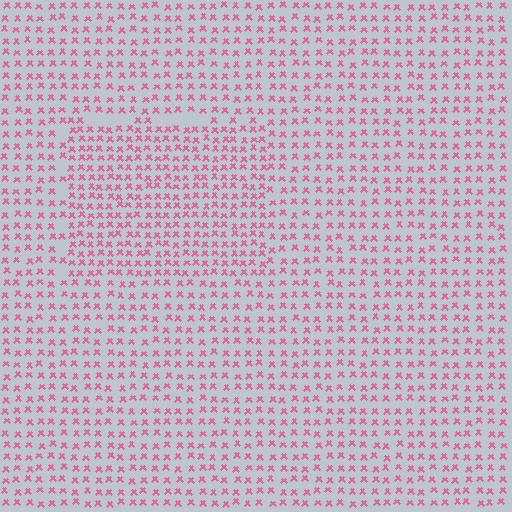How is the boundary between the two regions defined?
The boundary is defined by a change in element density (approximately 1.5x ratio). All elements are the same color, size, and shape.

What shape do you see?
I see a rectangle.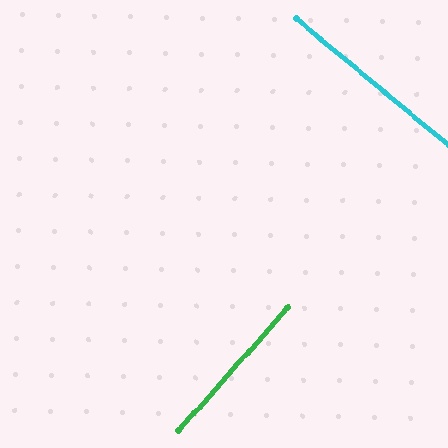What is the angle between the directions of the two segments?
Approximately 88 degrees.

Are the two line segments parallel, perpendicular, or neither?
Perpendicular — they meet at approximately 88°.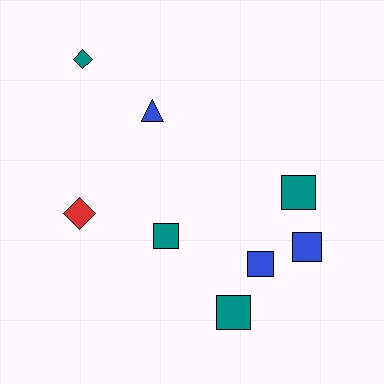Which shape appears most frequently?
Square, with 5 objects.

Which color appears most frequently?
Teal, with 4 objects.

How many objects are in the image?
There are 8 objects.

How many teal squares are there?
There are 3 teal squares.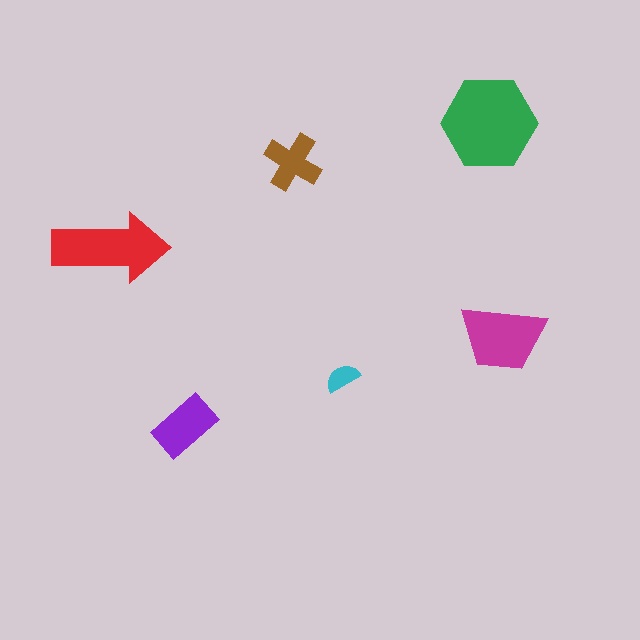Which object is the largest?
The green hexagon.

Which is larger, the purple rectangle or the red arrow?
The red arrow.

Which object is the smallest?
The cyan semicircle.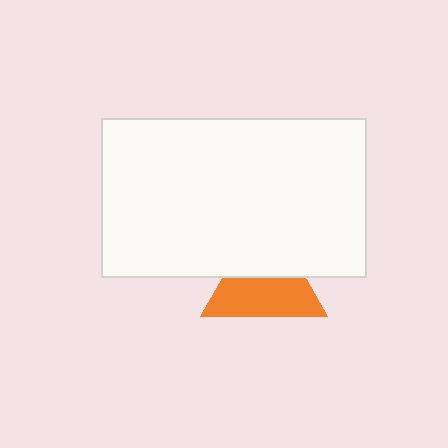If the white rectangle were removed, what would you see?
You would see the complete orange triangle.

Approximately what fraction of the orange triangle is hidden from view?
Roughly 42% of the orange triangle is hidden behind the white rectangle.